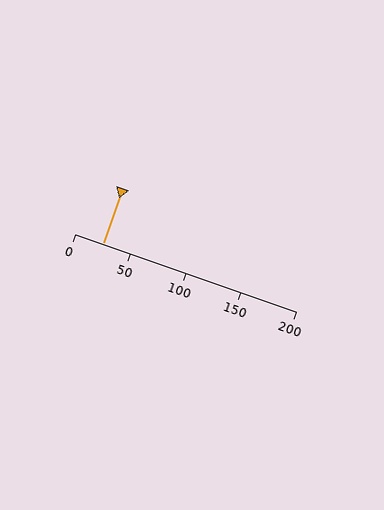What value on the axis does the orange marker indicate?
The marker indicates approximately 25.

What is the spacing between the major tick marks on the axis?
The major ticks are spaced 50 apart.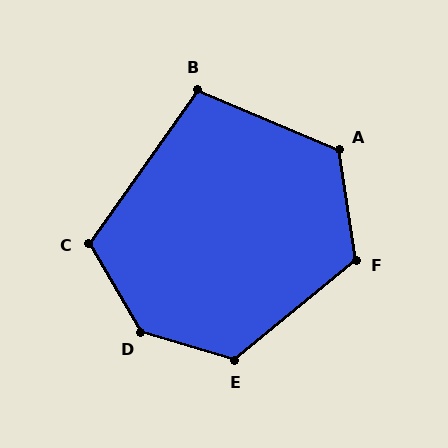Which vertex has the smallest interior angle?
B, at approximately 102 degrees.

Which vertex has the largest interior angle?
D, at approximately 137 degrees.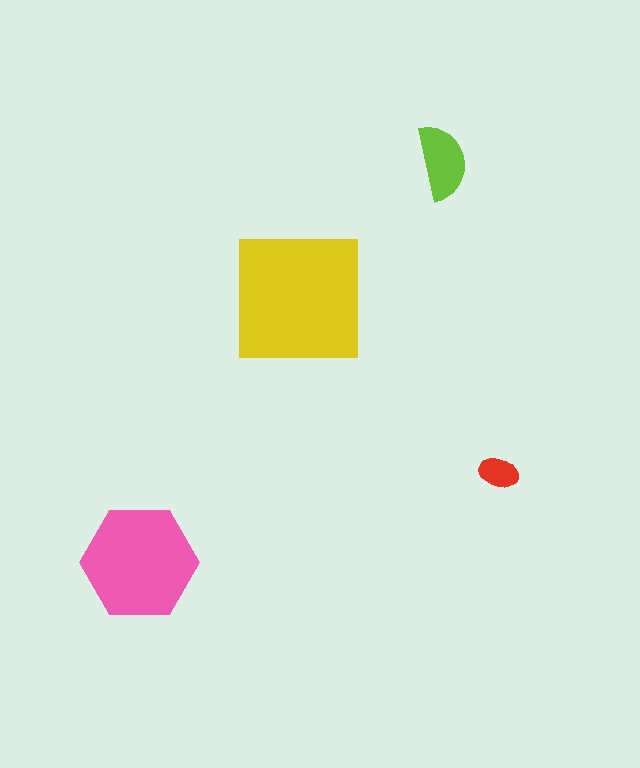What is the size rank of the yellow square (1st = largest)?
1st.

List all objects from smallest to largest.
The red ellipse, the lime semicircle, the pink hexagon, the yellow square.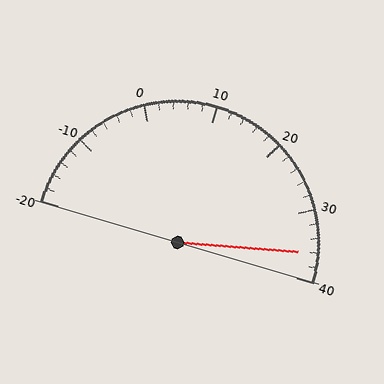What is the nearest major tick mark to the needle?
The nearest major tick mark is 40.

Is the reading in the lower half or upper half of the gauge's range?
The reading is in the upper half of the range (-20 to 40).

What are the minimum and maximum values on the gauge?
The gauge ranges from -20 to 40.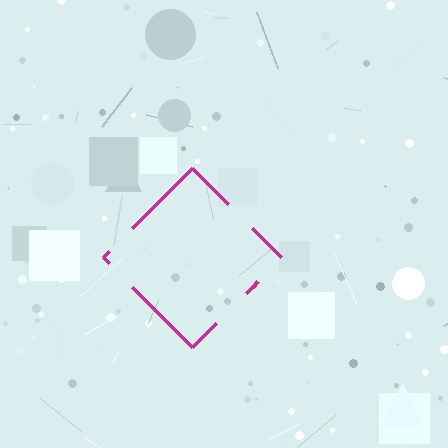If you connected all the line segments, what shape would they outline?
They would outline a diamond.